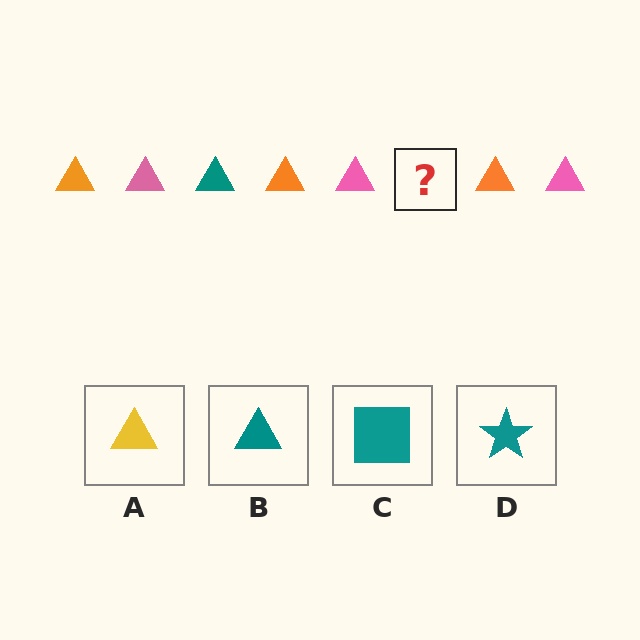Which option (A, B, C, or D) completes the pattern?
B.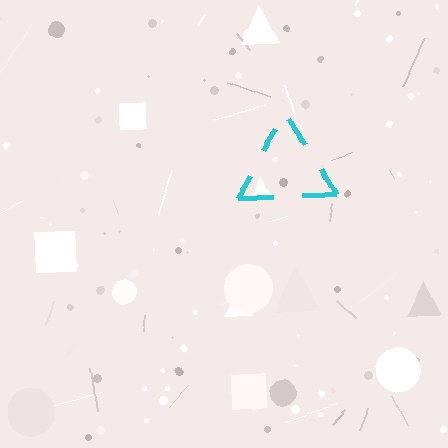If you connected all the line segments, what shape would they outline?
They would outline a triangle.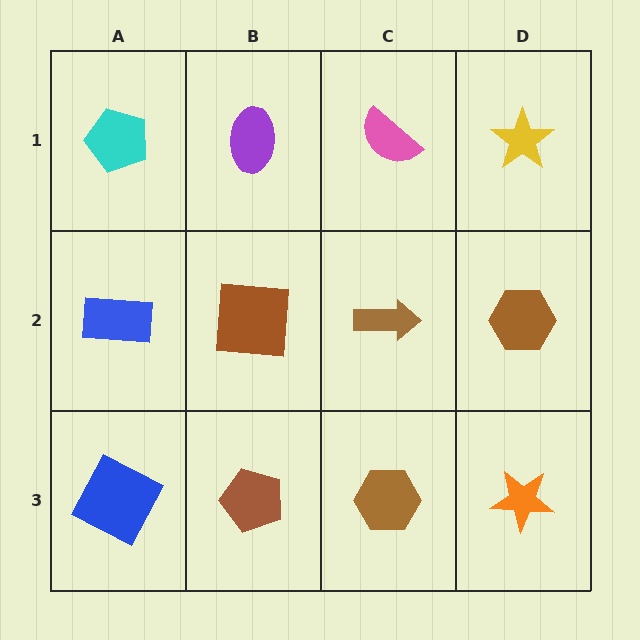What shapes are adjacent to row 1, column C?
A brown arrow (row 2, column C), a purple ellipse (row 1, column B), a yellow star (row 1, column D).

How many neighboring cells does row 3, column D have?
2.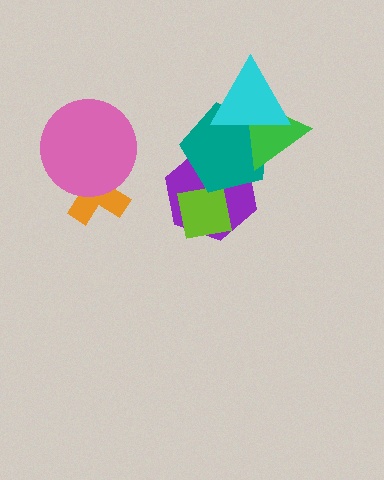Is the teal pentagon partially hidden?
Yes, it is partially covered by another shape.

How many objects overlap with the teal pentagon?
4 objects overlap with the teal pentagon.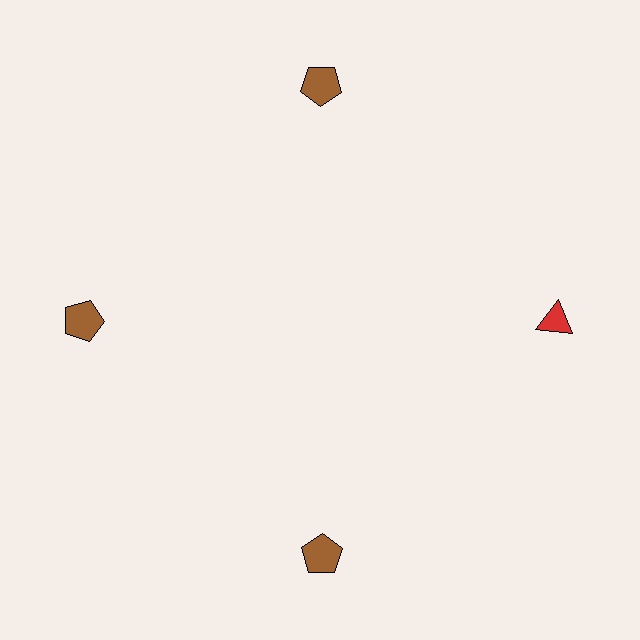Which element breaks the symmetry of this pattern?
The red triangle at roughly the 3 o'clock position breaks the symmetry. All other shapes are brown pentagons.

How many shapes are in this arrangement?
There are 4 shapes arranged in a ring pattern.